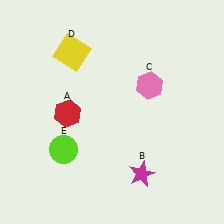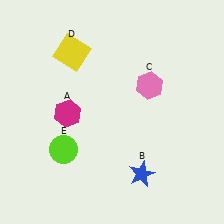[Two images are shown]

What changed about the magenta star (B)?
In Image 1, B is magenta. In Image 2, it changed to blue.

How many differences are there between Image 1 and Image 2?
There are 2 differences between the two images.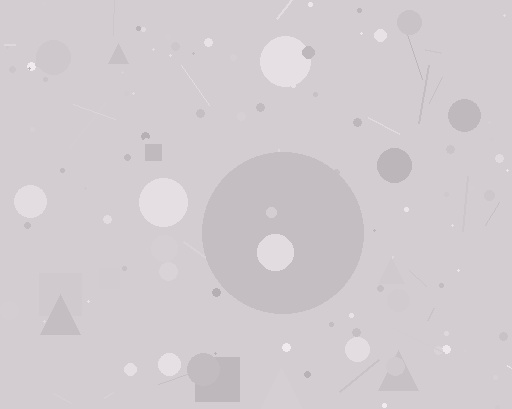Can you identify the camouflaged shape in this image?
The camouflaged shape is a circle.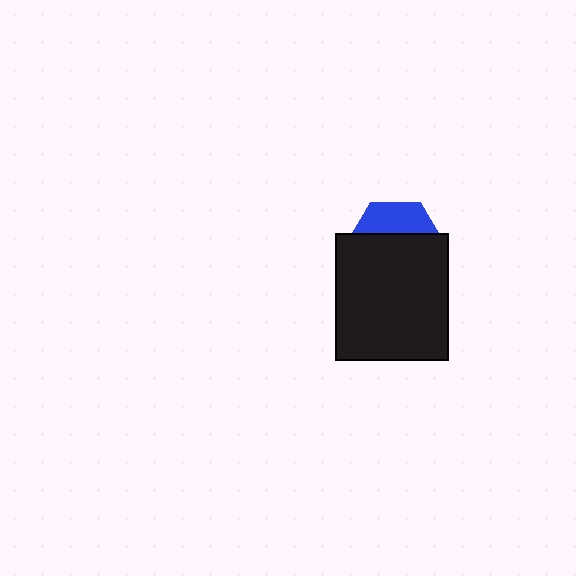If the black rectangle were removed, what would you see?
You would see the complete blue hexagon.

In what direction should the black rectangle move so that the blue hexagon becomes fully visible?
The black rectangle should move down. That is the shortest direction to clear the overlap and leave the blue hexagon fully visible.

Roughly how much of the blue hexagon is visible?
A small part of it is visible (roughly 32%).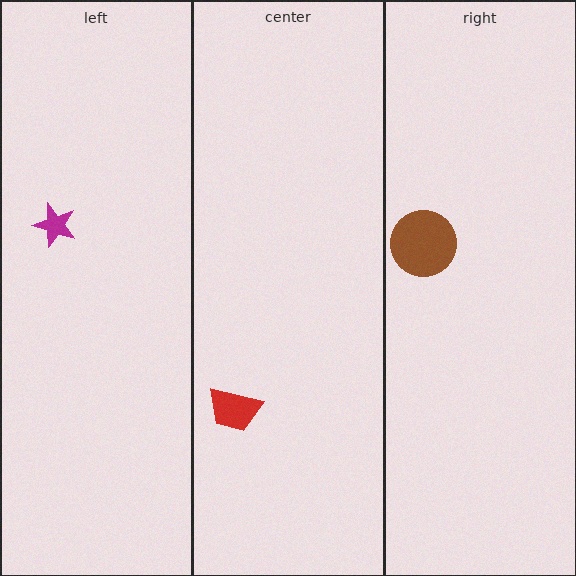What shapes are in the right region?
The brown circle.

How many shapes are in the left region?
1.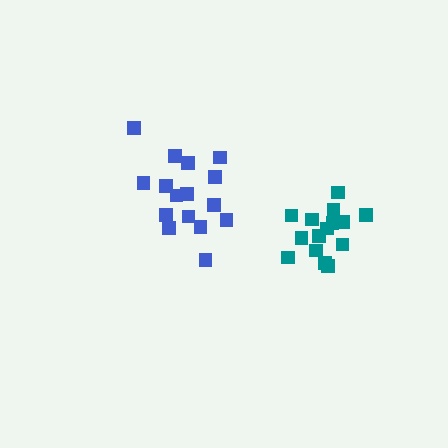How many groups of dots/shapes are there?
There are 2 groups.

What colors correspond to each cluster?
The clusters are colored: teal, blue.